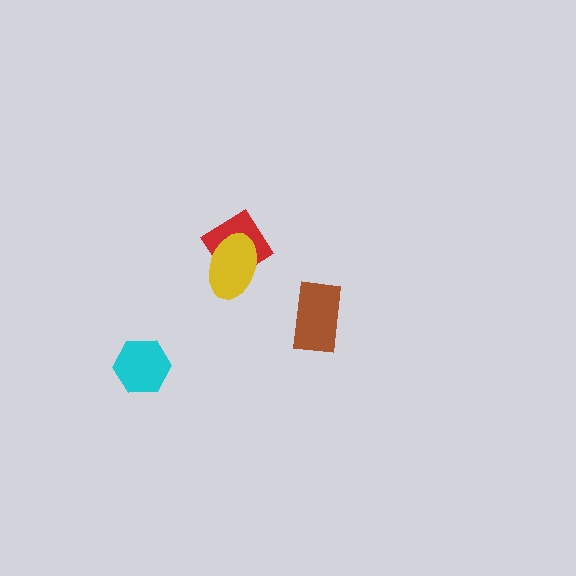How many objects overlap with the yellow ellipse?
1 object overlaps with the yellow ellipse.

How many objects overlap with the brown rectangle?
0 objects overlap with the brown rectangle.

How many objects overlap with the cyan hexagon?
0 objects overlap with the cyan hexagon.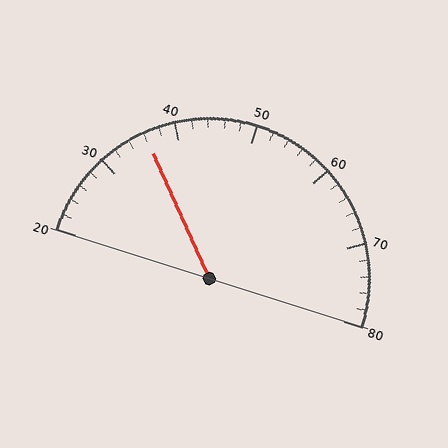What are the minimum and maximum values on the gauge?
The gauge ranges from 20 to 80.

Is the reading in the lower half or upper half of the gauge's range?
The reading is in the lower half of the range (20 to 80).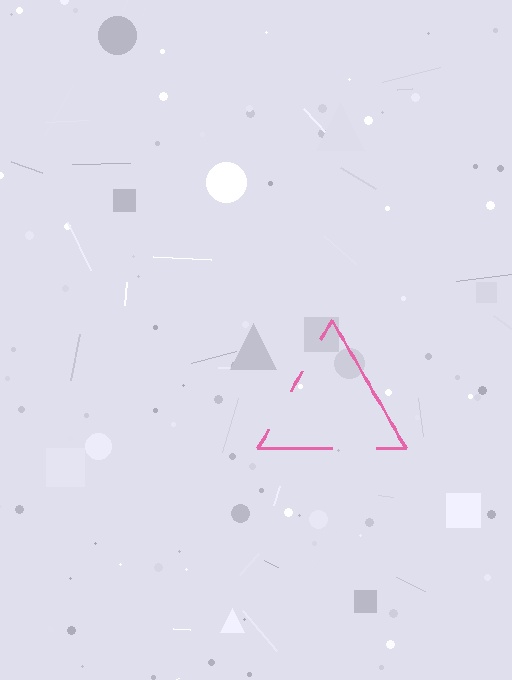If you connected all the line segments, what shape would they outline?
They would outline a triangle.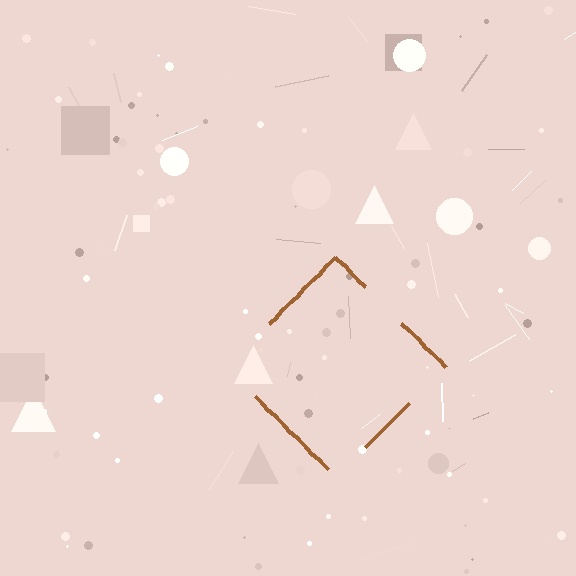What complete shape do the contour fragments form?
The contour fragments form a diamond.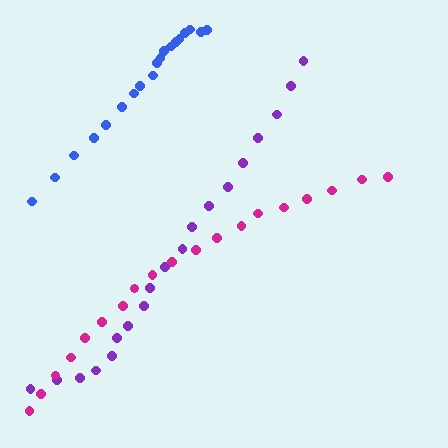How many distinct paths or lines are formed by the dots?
There are 3 distinct paths.